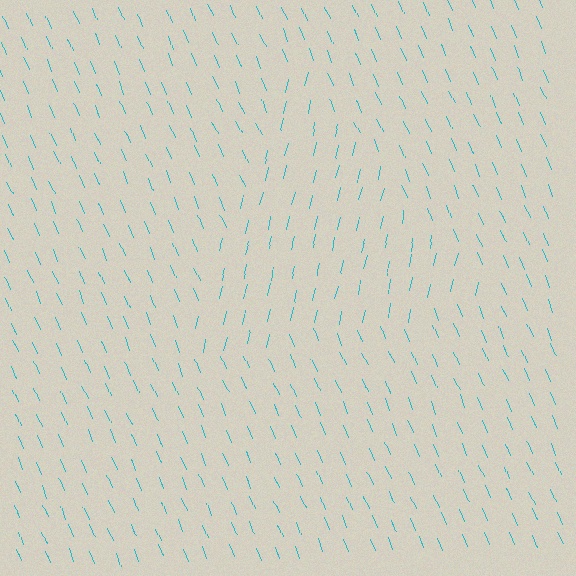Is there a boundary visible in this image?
Yes, there is a texture boundary formed by a change in line orientation.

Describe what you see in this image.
The image is filled with small cyan line segments. A triangle region in the image has lines oriented differently from the surrounding lines, creating a visible texture boundary.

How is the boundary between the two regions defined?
The boundary is defined purely by a change in line orientation (approximately 35 degrees difference). All lines are the same color and thickness.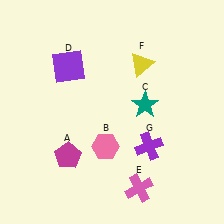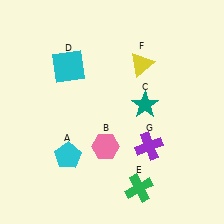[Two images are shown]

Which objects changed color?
A changed from magenta to cyan. D changed from purple to cyan. E changed from pink to green.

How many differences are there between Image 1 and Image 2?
There are 3 differences between the two images.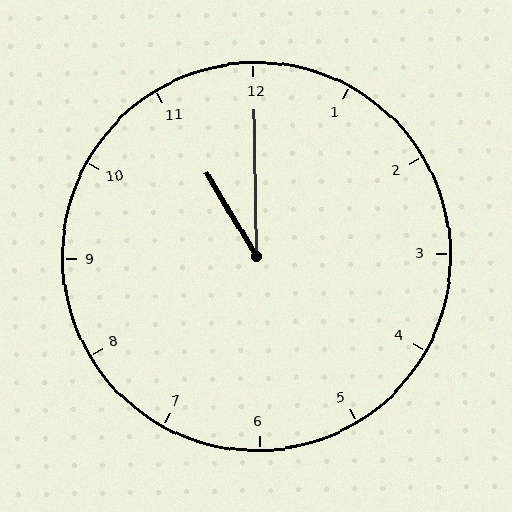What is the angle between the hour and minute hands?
Approximately 30 degrees.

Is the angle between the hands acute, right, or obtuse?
It is acute.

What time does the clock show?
11:00.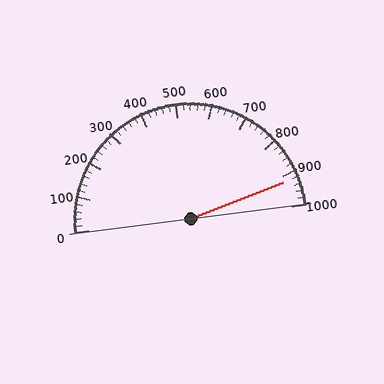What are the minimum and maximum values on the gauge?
The gauge ranges from 0 to 1000.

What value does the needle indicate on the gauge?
The needle indicates approximately 920.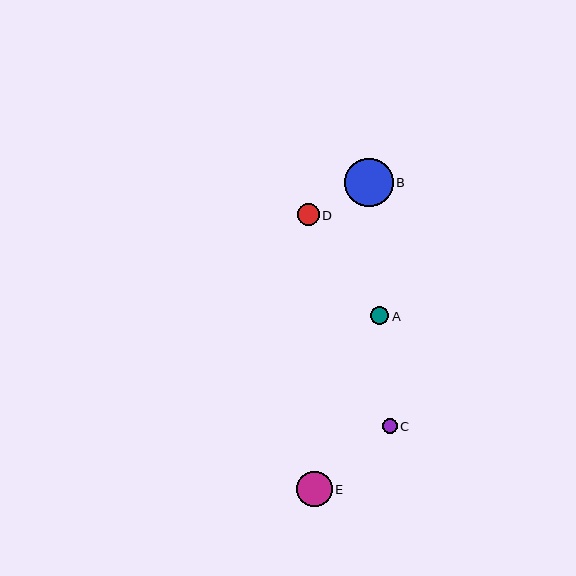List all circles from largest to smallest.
From largest to smallest: B, E, D, A, C.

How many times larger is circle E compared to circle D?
Circle E is approximately 1.6 times the size of circle D.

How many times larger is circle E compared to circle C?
Circle E is approximately 2.3 times the size of circle C.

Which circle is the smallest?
Circle C is the smallest with a size of approximately 15 pixels.